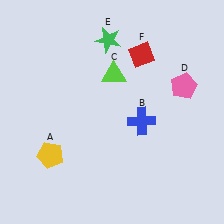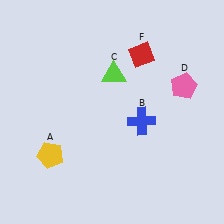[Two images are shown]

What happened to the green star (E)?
The green star (E) was removed in Image 2. It was in the top-left area of Image 1.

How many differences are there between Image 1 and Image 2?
There is 1 difference between the two images.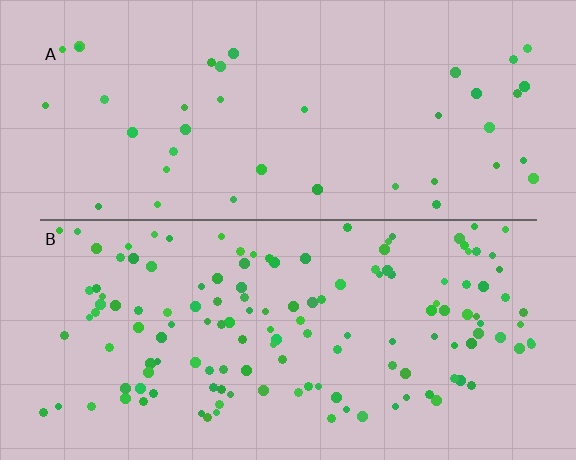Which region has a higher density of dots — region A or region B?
B (the bottom).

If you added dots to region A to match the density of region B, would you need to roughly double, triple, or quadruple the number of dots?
Approximately triple.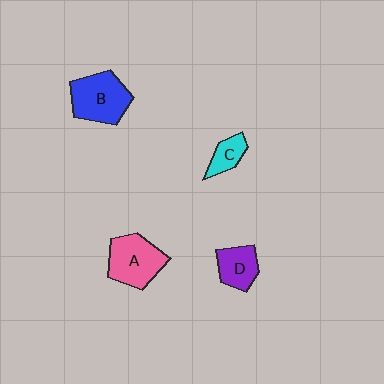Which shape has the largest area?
Shape B (blue).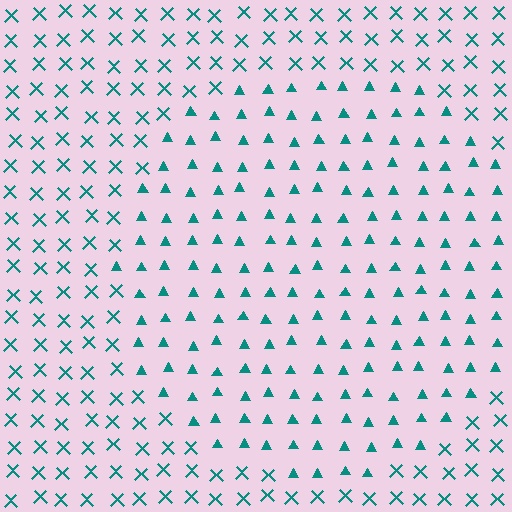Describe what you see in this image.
The image is filled with small teal elements arranged in a uniform grid. A circle-shaped region contains triangles, while the surrounding area contains X marks. The boundary is defined purely by the change in element shape.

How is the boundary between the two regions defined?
The boundary is defined by a change in element shape: triangles inside vs. X marks outside. All elements share the same color and spacing.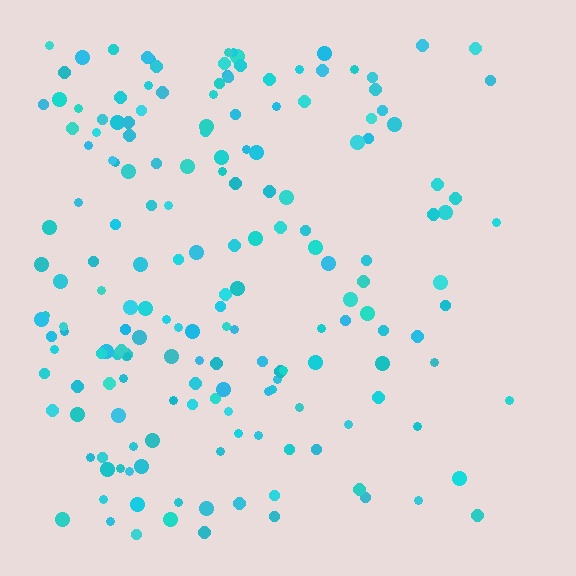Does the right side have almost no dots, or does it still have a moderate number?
Still a moderate number, just noticeably fewer than the left.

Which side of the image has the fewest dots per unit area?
The right.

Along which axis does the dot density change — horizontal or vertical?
Horizontal.